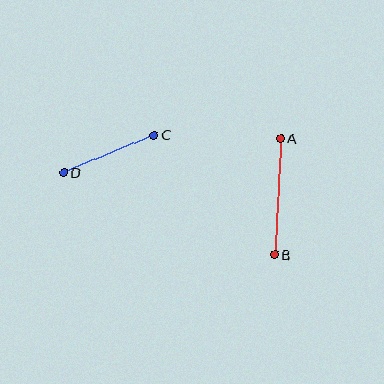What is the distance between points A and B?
The distance is approximately 116 pixels.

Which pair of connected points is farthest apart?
Points A and B are farthest apart.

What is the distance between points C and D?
The distance is approximately 97 pixels.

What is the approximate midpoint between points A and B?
The midpoint is at approximately (278, 197) pixels.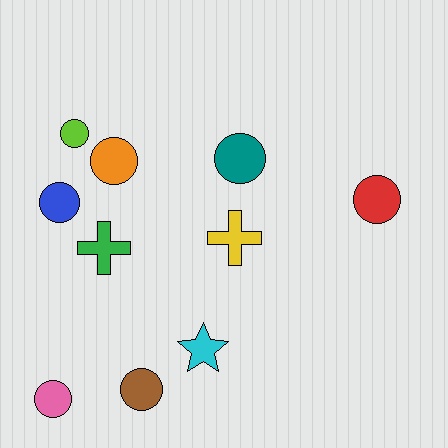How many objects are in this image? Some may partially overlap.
There are 10 objects.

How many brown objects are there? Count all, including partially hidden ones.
There is 1 brown object.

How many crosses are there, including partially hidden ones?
There are 2 crosses.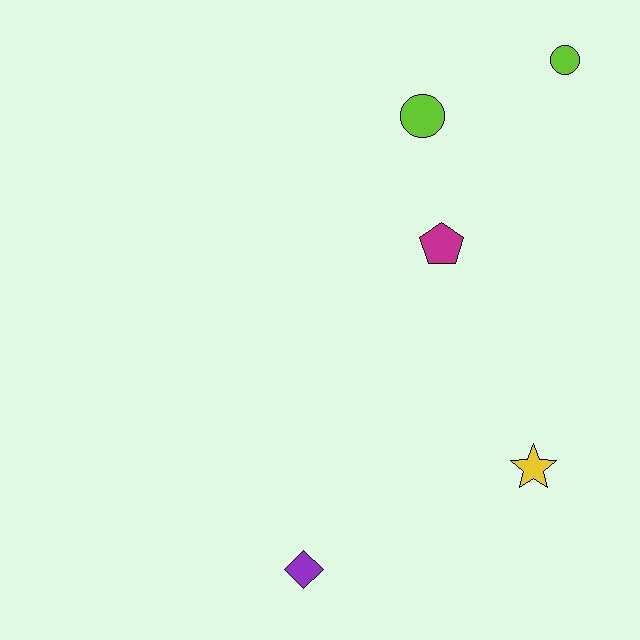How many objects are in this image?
There are 5 objects.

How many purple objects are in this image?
There is 1 purple object.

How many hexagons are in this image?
There are no hexagons.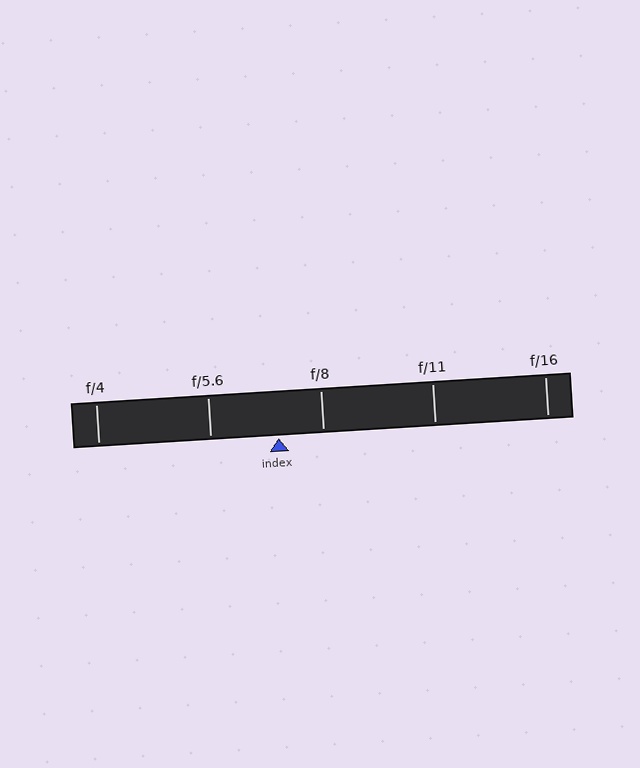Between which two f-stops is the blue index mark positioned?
The index mark is between f/5.6 and f/8.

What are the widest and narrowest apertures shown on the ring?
The widest aperture shown is f/4 and the narrowest is f/16.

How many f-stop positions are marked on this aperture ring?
There are 5 f-stop positions marked.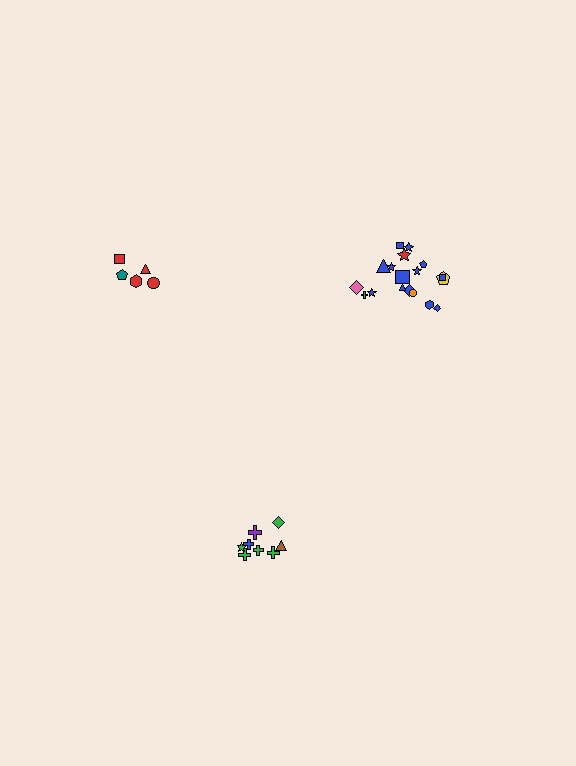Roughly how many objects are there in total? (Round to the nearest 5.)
Roughly 30 objects in total.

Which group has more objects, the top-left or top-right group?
The top-right group.